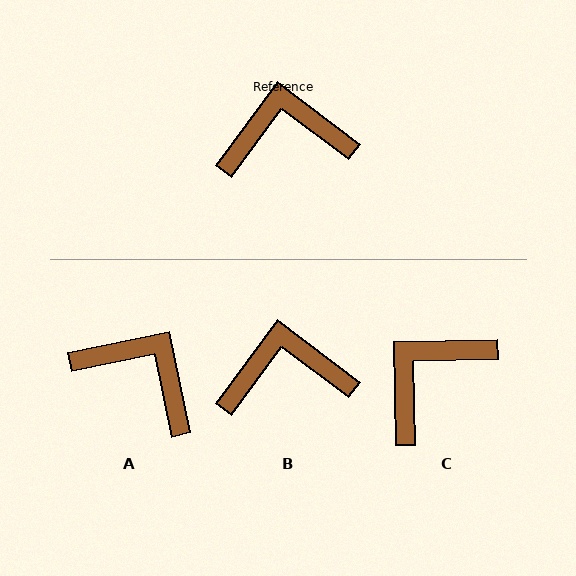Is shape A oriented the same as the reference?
No, it is off by about 42 degrees.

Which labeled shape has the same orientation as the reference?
B.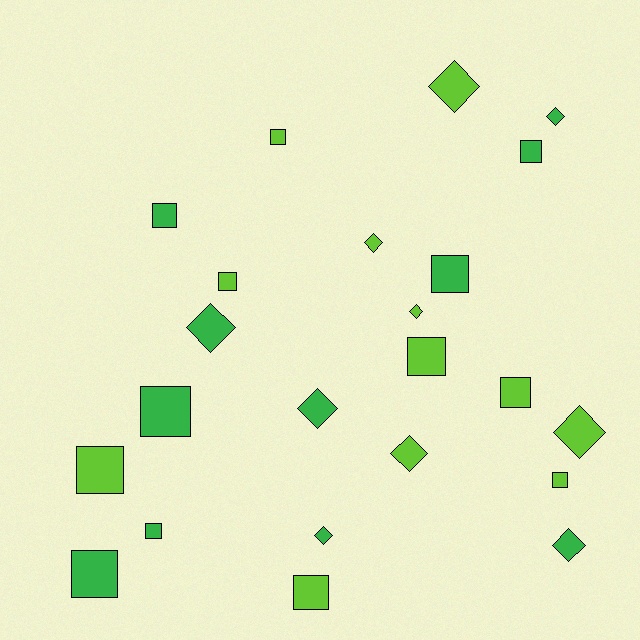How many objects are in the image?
There are 23 objects.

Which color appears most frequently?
Lime, with 12 objects.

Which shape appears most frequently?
Square, with 13 objects.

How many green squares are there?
There are 6 green squares.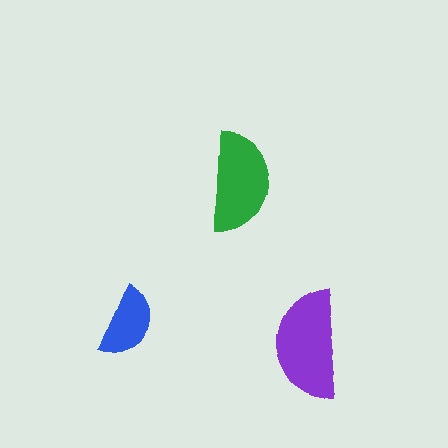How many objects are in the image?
There are 3 objects in the image.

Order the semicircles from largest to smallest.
the purple one, the green one, the blue one.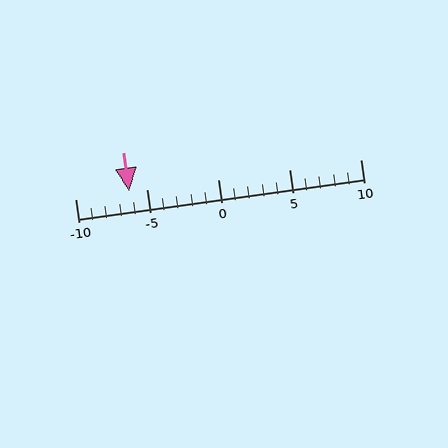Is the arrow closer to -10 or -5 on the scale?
The arrow is closer to -5.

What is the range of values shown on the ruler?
The ruler shows values from -10 to 10.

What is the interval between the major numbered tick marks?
The major tick marks are spaced 5 units apart.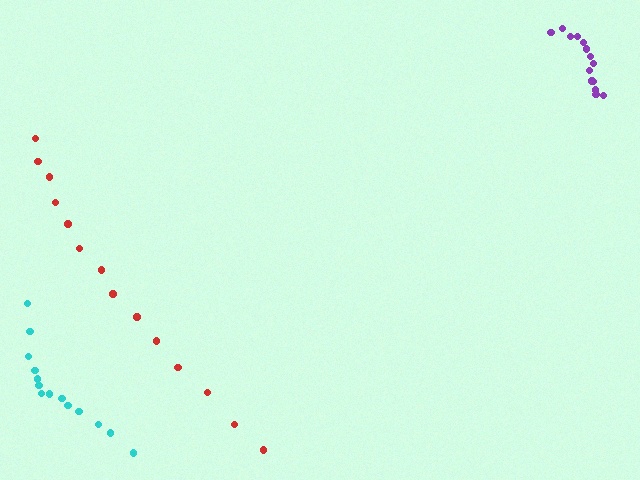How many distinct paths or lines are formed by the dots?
There are 3 distinct paths.